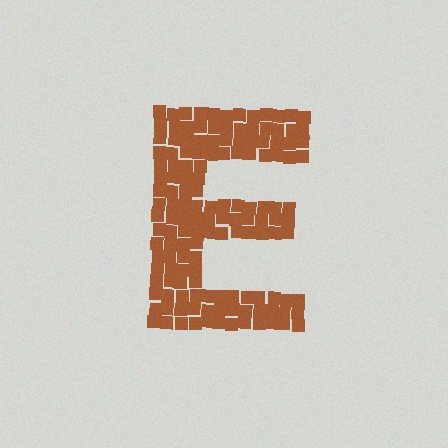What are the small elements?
The small elements are squares.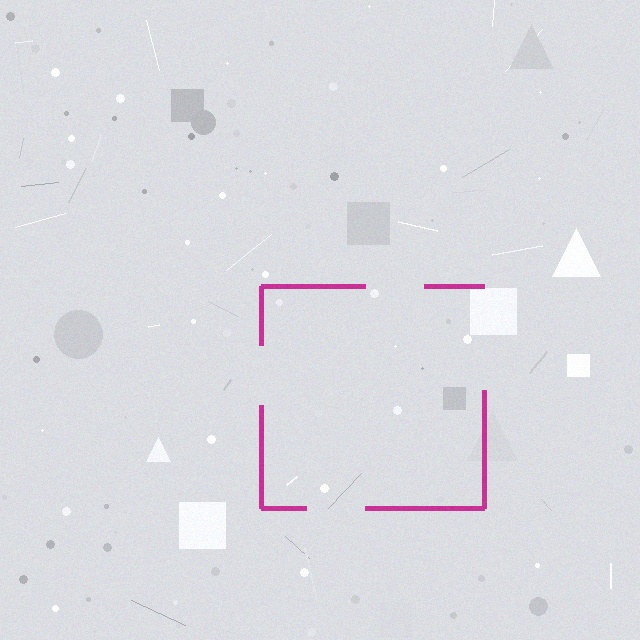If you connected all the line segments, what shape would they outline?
They would outline a square.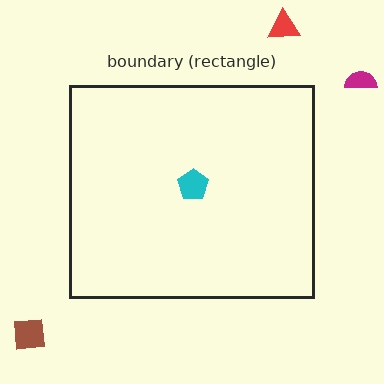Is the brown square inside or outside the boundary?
Outside.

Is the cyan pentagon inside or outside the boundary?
Inside.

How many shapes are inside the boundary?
1 inside, 3 outside.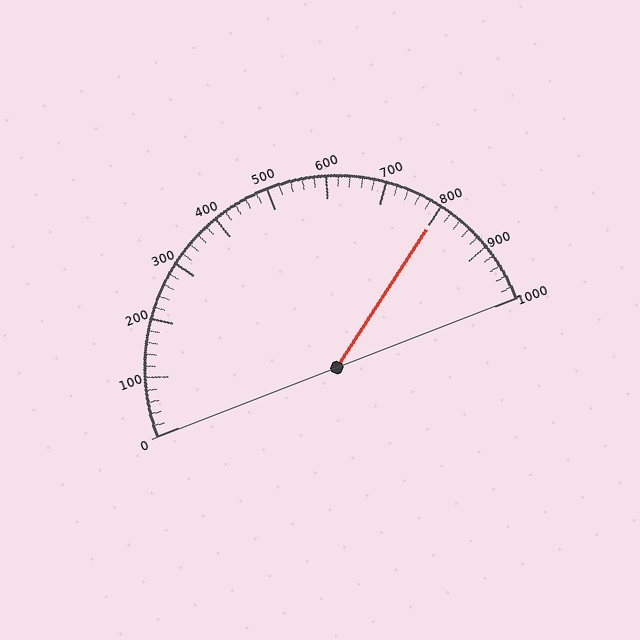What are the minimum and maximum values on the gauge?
The gauge ranges from 0 to 1000.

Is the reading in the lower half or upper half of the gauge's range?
The reading is in the upper half of the range (0 to 1000).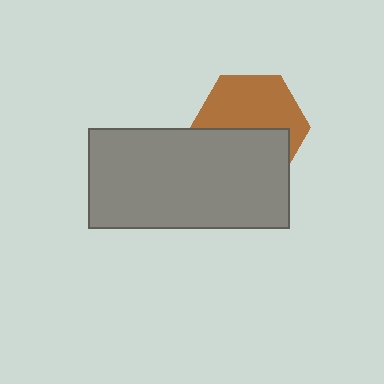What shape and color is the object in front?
The object in front is a gray rectangle.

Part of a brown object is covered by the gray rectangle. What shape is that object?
It is a hexagon.